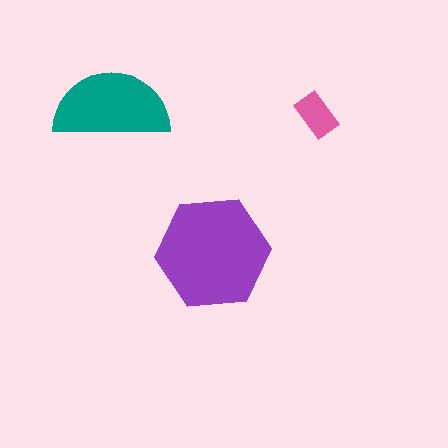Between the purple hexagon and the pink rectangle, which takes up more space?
The purple hexagon.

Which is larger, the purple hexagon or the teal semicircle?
The purple hexagon.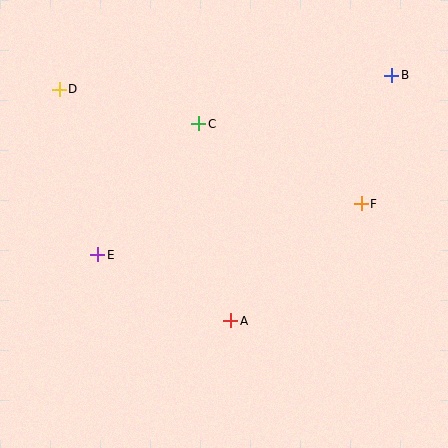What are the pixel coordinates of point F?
Point F is at (361, 204).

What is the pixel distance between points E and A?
The distance between E and A is 148 pixels.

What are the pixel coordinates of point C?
Point C is at (199, 124).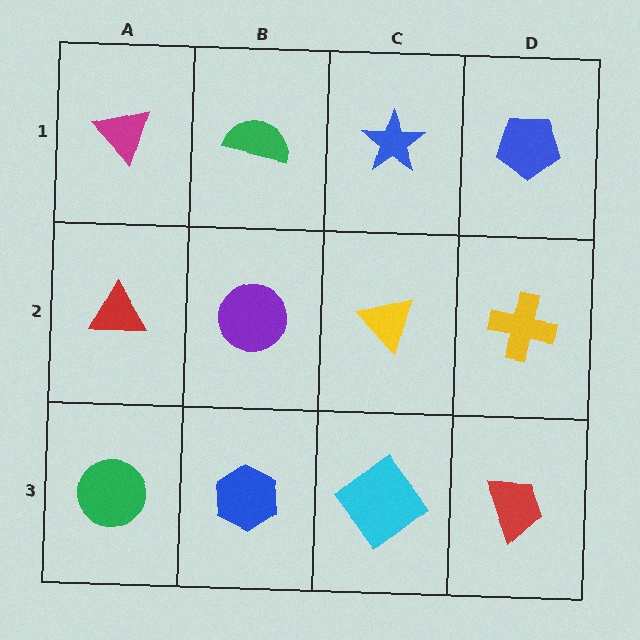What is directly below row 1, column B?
A purple circle.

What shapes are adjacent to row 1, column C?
A yellow triangle (row 2, column C), a green semicircle (row 1, column B), a blue pentagon (row 1, column D).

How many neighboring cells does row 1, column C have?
3.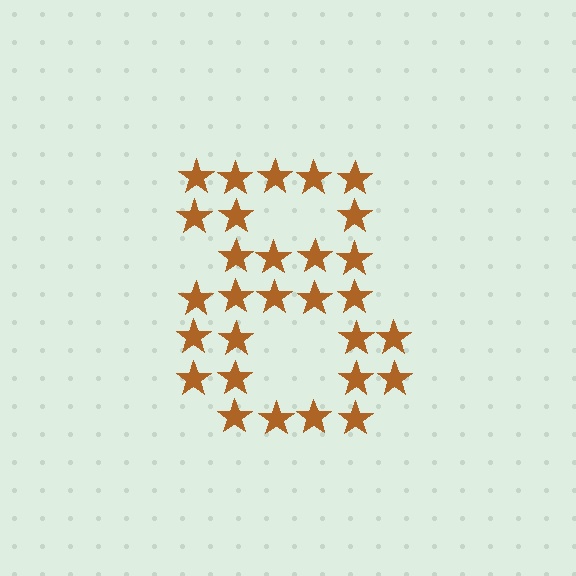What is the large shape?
The large shape is the digit 8.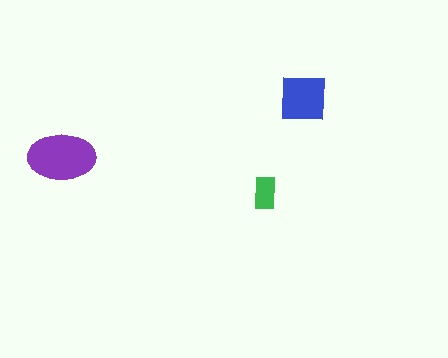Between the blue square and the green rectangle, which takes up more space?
The blue square.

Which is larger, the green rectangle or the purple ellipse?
The purple ellipse.